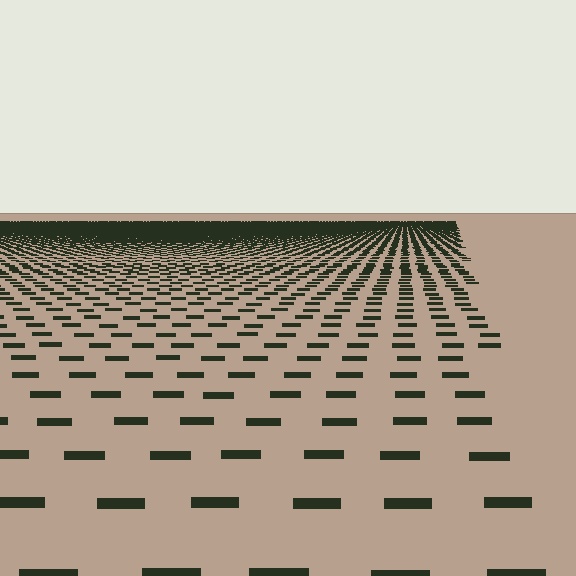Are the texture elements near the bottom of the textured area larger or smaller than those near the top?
Larger. Near the bottom, elements are closer to the viewer and appear at a bigger on-screen size.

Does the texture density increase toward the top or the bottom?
Density increases toward the top.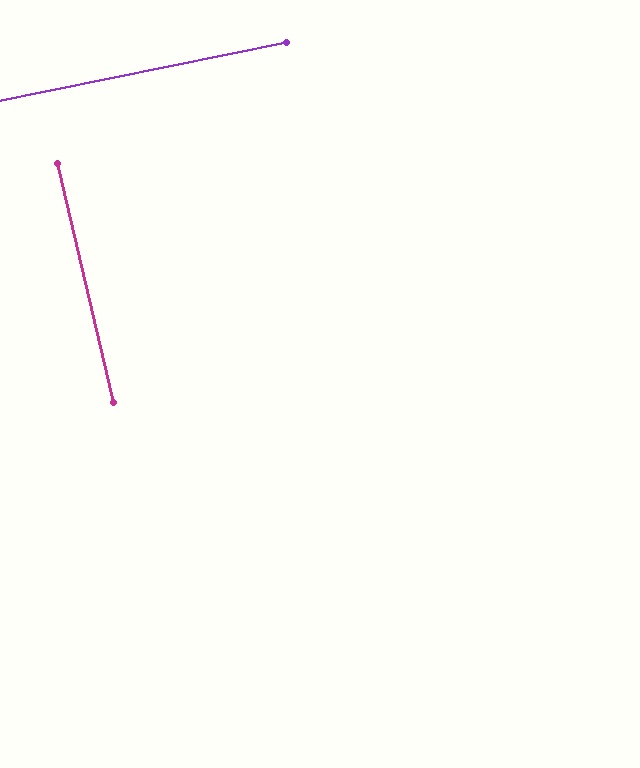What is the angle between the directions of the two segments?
Approximately 88 degrees.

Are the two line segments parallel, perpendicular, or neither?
Perpendicular — they meet at approximately 88°.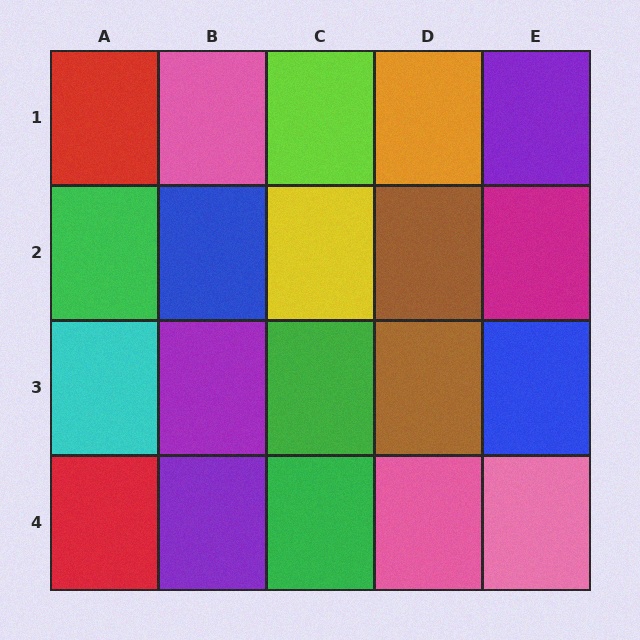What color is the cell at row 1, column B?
Pink.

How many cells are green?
3 cells are green.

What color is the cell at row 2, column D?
Brown.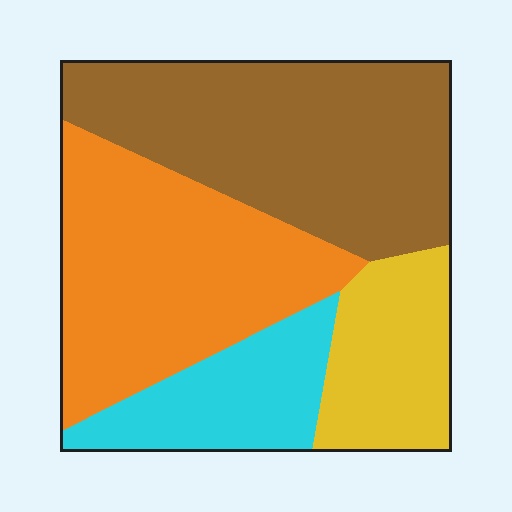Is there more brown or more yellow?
Brown.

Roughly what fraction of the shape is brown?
Brown takes up about three eighths (3/8) of the shape.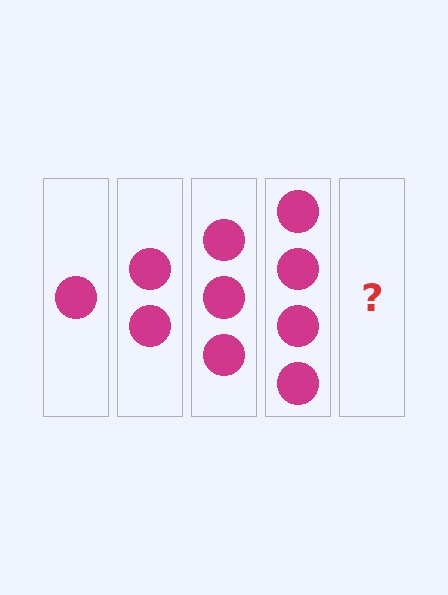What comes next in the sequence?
The next element should be 5 circles.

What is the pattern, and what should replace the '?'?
The pattern is that each step adds one more circle. The '?' should be 5 circles.